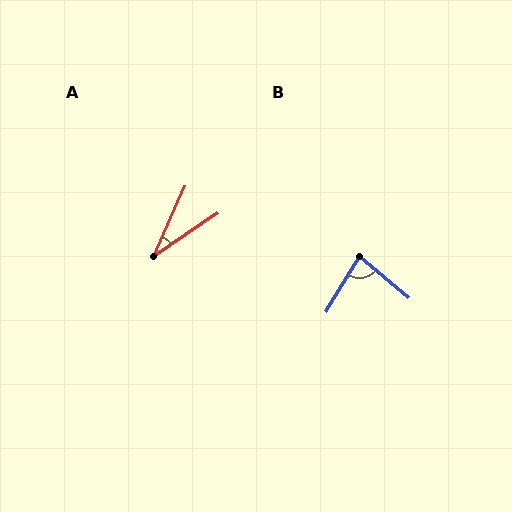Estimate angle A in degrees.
Approximately 32 degrees.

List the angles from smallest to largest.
A (32°), B (81°).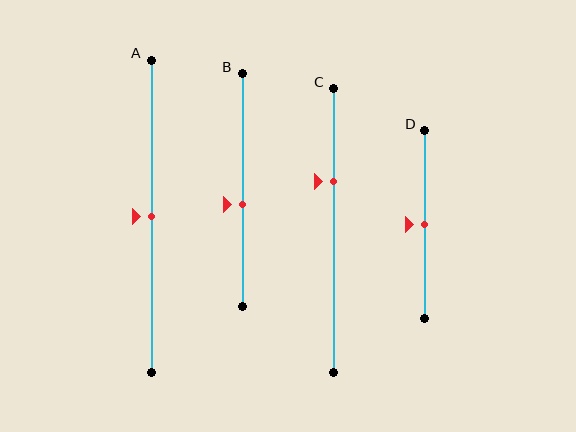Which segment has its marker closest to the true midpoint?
Segment A has its marker closest to the true midpoint.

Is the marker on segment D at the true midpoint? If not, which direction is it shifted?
Yes, the marker on segment D is at the true midpoint.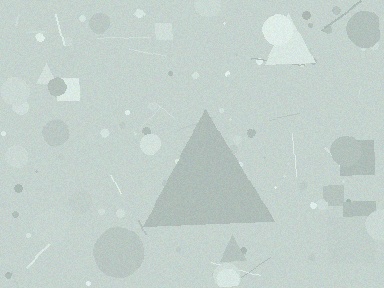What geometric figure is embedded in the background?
A triangle is embedded in the background.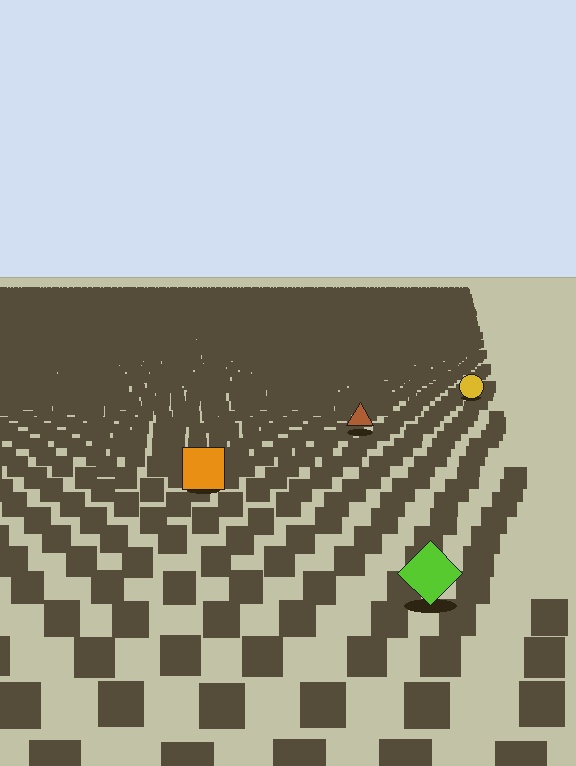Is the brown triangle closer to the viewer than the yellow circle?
Yes. The brown triangle is closer — you can tell from the texture gradient: the ground texture is coarser near it.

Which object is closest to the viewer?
The lime diamond is closest. The texture marks near it are larger and more spread out.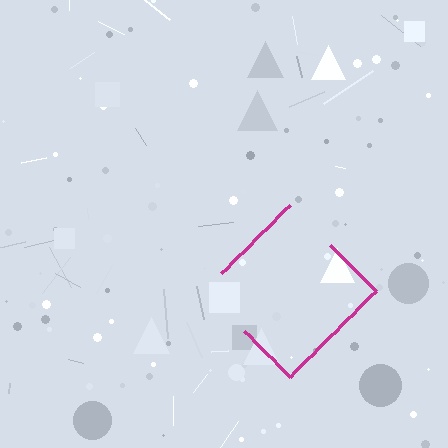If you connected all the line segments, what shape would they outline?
They would outline a diamond.